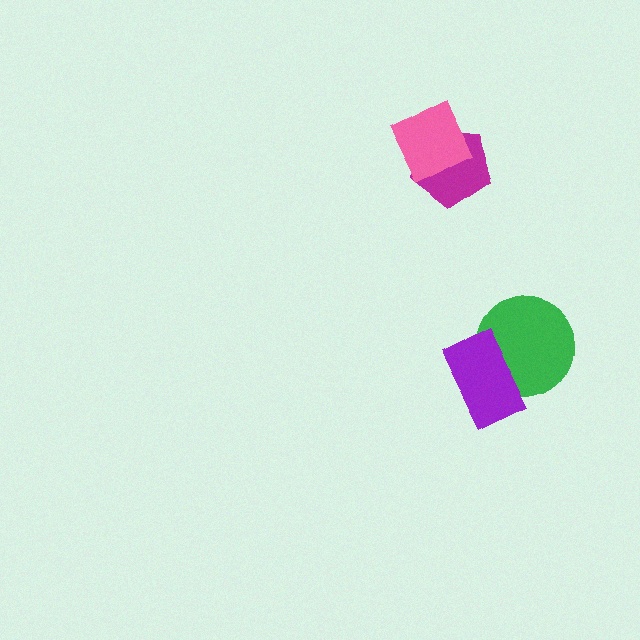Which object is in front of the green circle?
The purple rectangle is in front of the green circle.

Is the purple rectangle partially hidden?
No, no other shape covers it.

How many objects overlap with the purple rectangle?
1 object overlaps with the purple rectangle.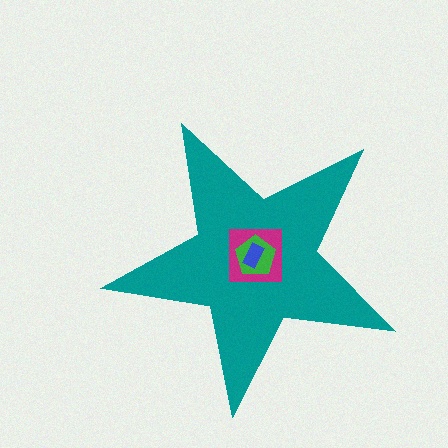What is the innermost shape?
The blue rectangle.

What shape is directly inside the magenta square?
The green pentagon.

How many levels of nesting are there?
4.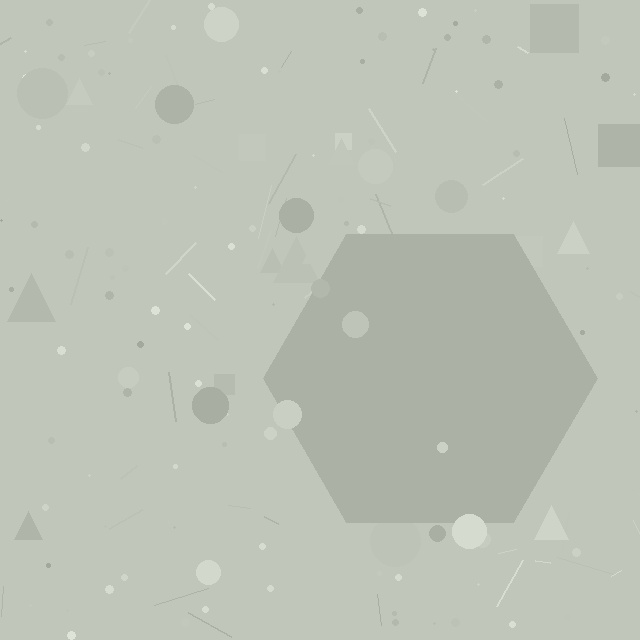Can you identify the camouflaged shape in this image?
The camouflaged shape is a hexagon.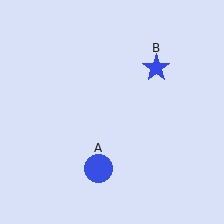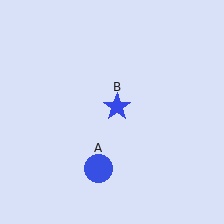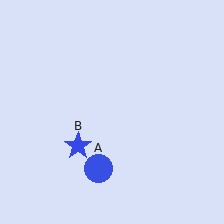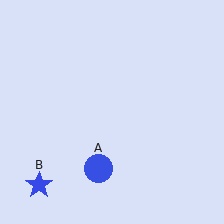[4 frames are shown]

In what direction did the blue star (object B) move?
The blue star (object B) moved down and to the left.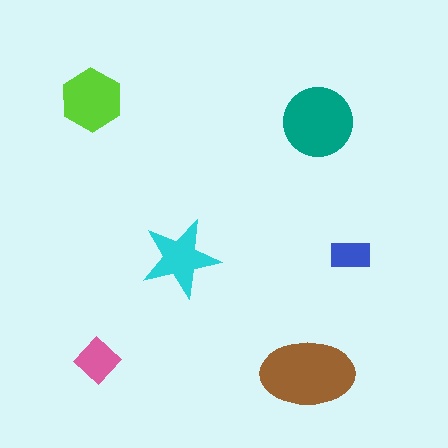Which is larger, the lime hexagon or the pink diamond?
The lime hexagon.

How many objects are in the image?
There are 6 objects in the image.